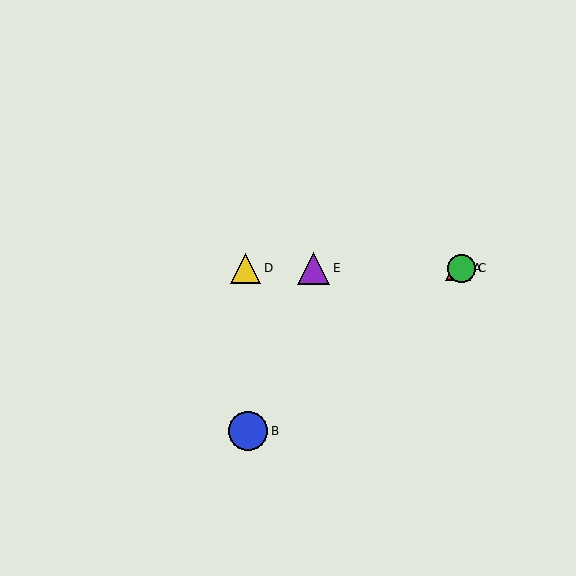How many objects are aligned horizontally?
4 objects (A, C, D, E) are aligned horizontally.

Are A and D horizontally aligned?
Yes, both are at y≈268.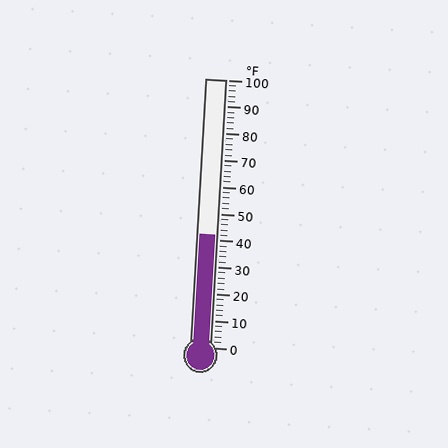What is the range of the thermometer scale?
The thermometer scale ranges from 0°F to 100°F.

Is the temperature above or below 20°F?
The temperature is above 20°F.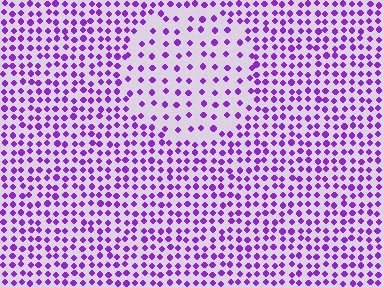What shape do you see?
I see a circle.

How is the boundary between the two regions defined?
The boundary is defined by a change in element density (approximately 2.0x ratio). All elements are the same color, size, and shape.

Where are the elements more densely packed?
The elements are more densely packed outside the circle boundary.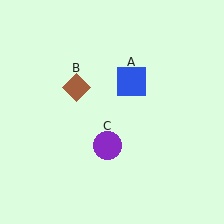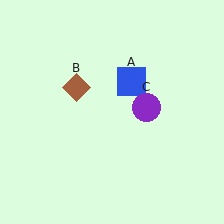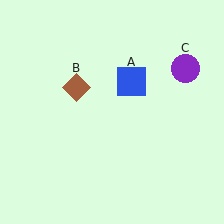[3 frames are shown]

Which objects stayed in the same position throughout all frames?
Blue square (object A) and brown diamond (object B) remained stationary.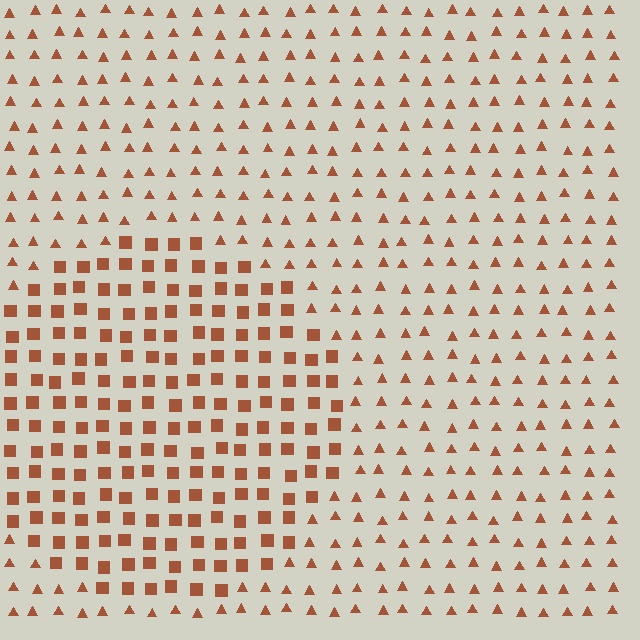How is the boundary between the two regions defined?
The boundary is defined by a change in element shape: squares inside vs. triangles outside. All elements share the same color and spacing.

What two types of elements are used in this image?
The image uses squares inside the circle region and triangles outside it.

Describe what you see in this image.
The image is filled with small brown elements arranged in a uniform grid. A circle-shaped region contains squares, while the surrounding area contains triangles. The boundary is defined purely by the change in element shape.